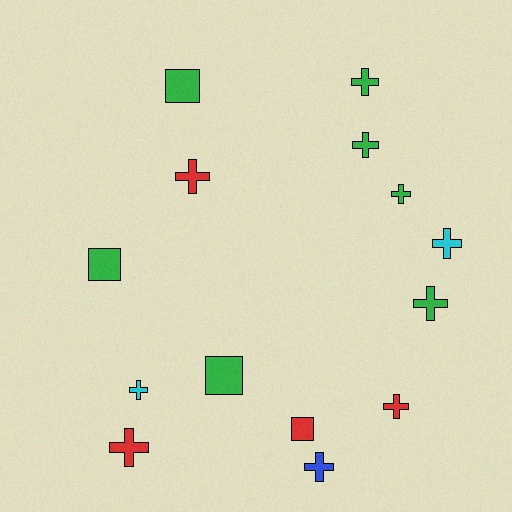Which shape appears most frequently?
Cross, with 10 objects.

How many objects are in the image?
There are 14 objects.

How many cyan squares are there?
There are no cyan squares.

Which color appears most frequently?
Green, with 7 objects.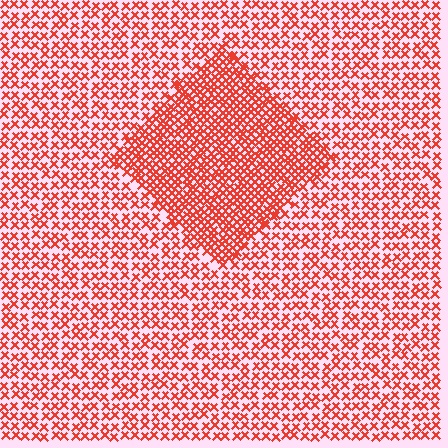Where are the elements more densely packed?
The elements are more densely packed inside the diamond boundary.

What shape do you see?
I see a diamond.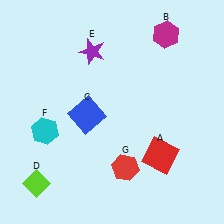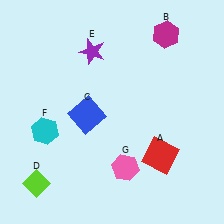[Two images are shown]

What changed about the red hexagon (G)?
In Image 1, G is red. In Image 2, it changed to pink.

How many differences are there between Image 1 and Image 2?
There is 1 difference between the two images.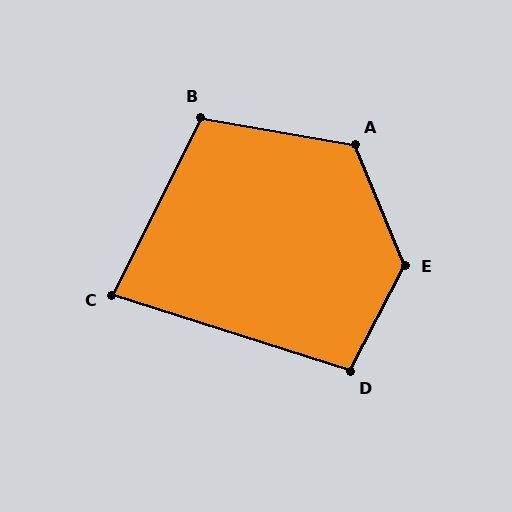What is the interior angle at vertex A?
Approximately 122 degrees (obtuse).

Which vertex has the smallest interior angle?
C, at approximately 81 degrees.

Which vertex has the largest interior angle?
E, at approximately 130 degrees.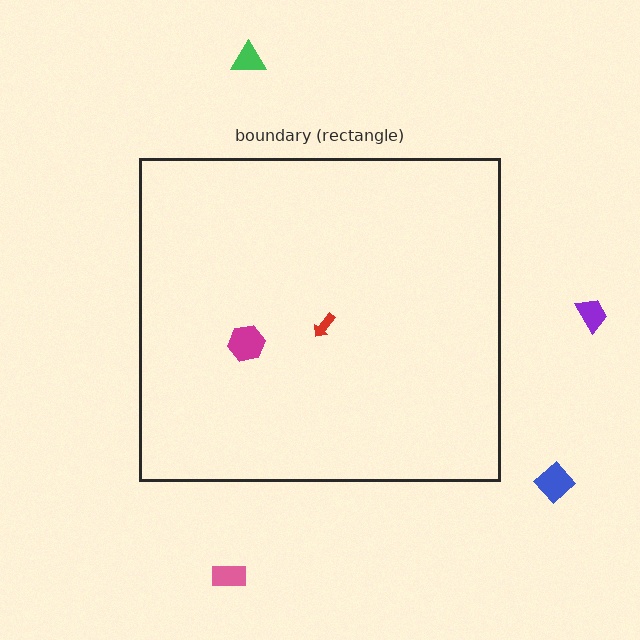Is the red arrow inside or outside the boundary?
Inside.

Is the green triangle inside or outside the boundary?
Outside.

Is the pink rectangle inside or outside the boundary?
Outside.